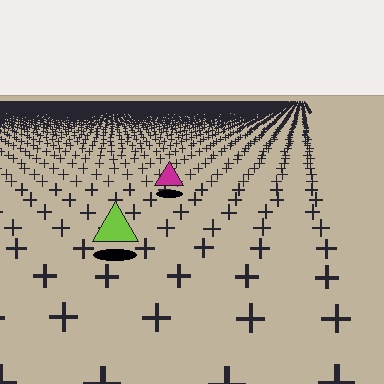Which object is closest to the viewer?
The lime triangle is closest. The texture marks near it are larger and more spread out.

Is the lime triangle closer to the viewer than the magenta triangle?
Yes. The lime triangle is closer — you can tell from the texture gradient: the ground texture is coarser near it.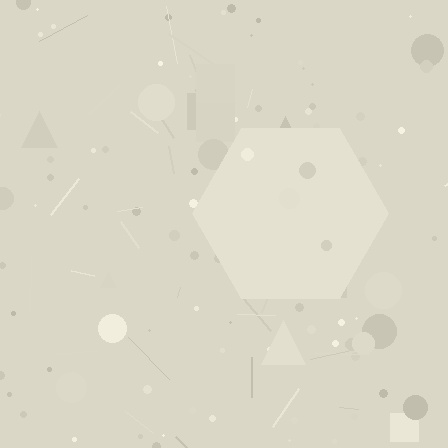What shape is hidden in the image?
A hexagon is hidden in the image.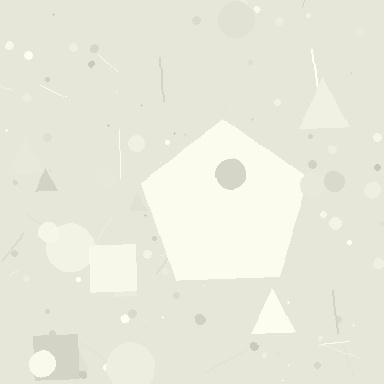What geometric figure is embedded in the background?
A pentagon is embedded in the background.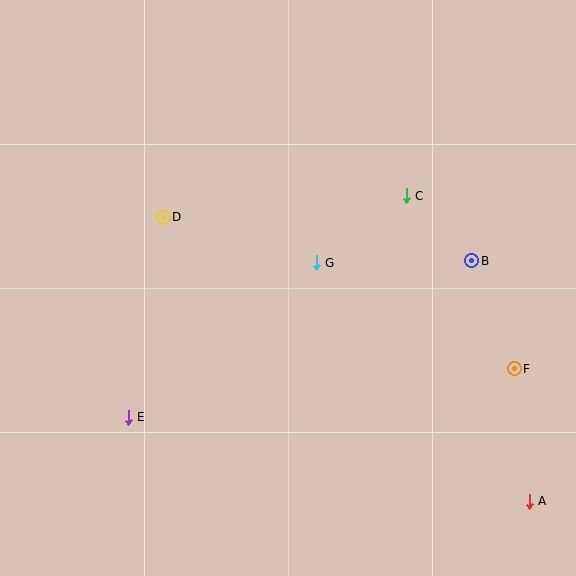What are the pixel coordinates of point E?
Point E is at (128, 417).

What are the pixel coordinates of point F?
Point F is at (514, 369).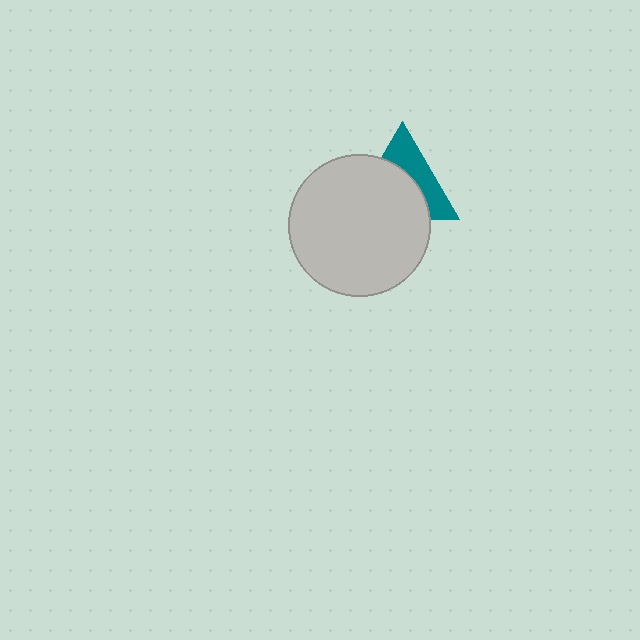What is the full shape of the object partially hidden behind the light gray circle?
The partially hidden object is a teal triangle.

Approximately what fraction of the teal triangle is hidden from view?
Roughly 58% of the teal triangle is hidden behind the light gray circle.